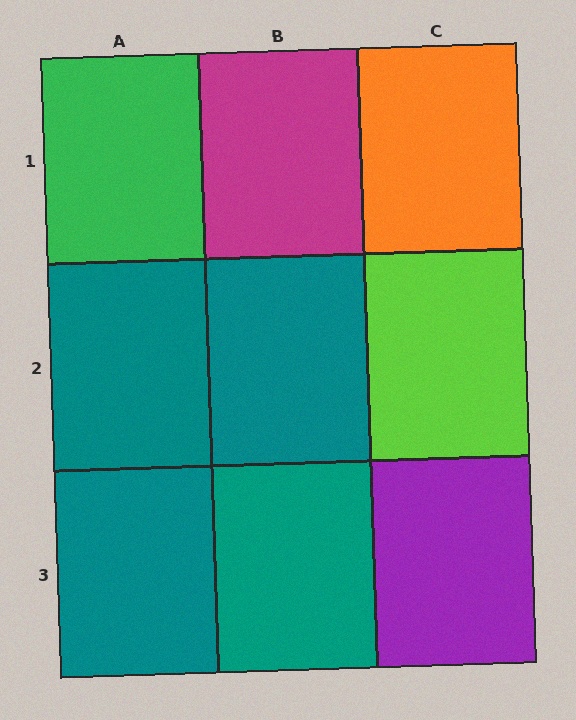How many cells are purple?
1 cell is purple.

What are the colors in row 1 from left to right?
Green, magenta, orange.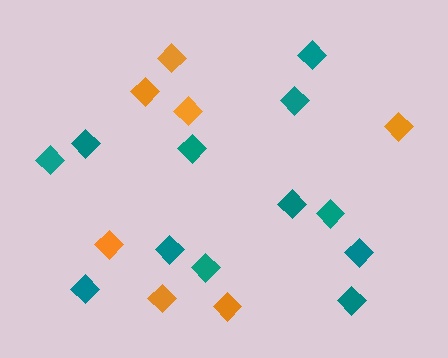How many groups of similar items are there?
There are 2 groups: one group of orange diamonds (7) and one group of teal diamonds (12).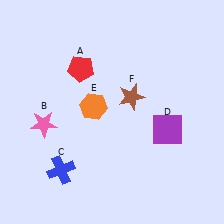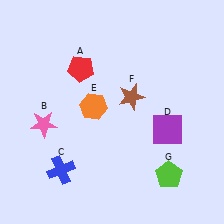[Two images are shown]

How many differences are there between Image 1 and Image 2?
There is 1 difference between the two images.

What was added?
A lime pentagon (G) was added in Image 2.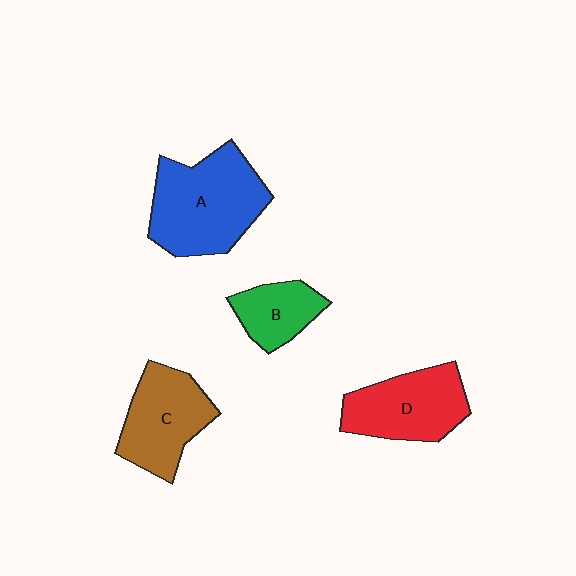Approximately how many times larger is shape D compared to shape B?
Approximately 1.6 times.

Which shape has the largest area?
Shape A (blue).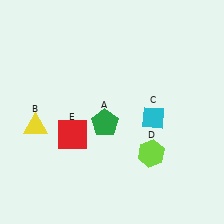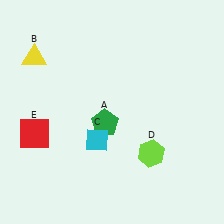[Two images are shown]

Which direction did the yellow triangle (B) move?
The yellow triangle (B) moved up.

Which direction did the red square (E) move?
The red square (E) moved left.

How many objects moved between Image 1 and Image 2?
3 objects moved between the two images.